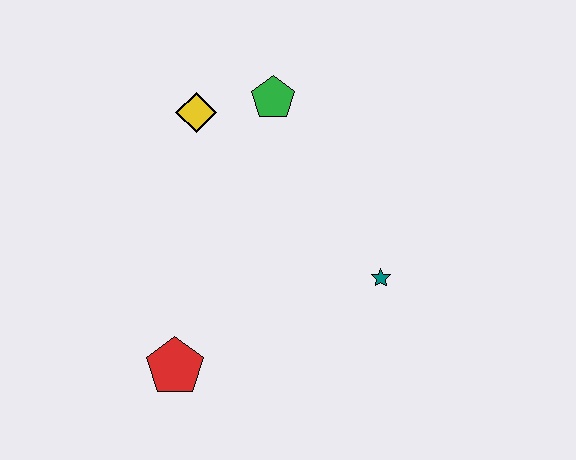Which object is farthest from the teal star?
The yellow diamond is farthest from the teal star.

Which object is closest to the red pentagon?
The teal star is closest to the red pentagon.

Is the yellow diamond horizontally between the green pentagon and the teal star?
No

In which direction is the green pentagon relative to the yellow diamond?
The green pentagon is to the right of the yellow diamond.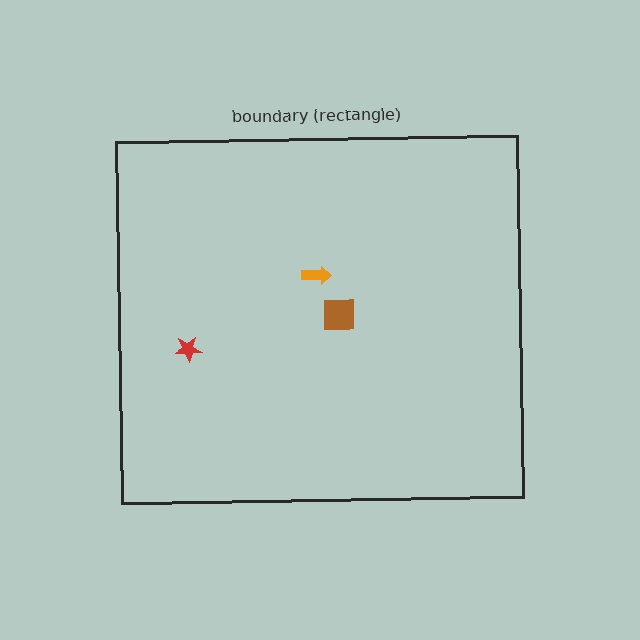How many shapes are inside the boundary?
3 inside, 0 outside.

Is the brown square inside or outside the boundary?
Inside.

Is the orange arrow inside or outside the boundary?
Inside.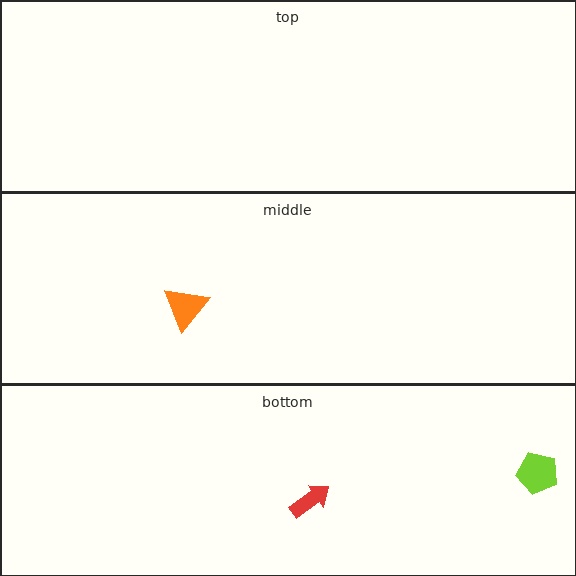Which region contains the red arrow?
The bottom region.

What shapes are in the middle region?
The orange triangle.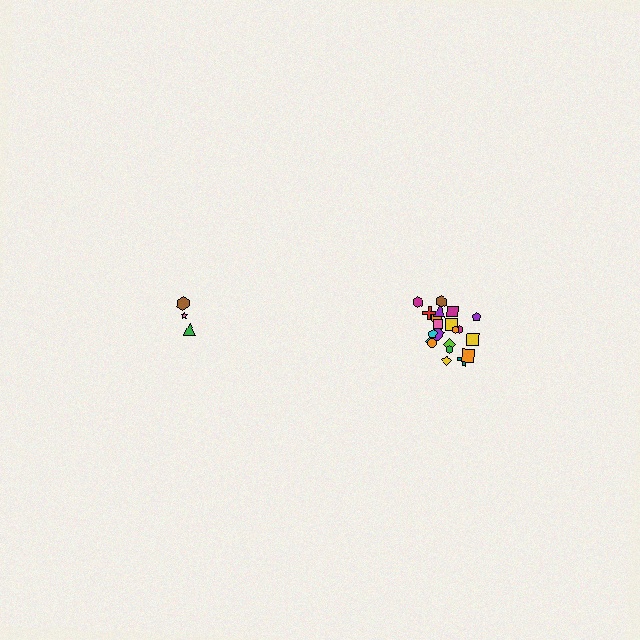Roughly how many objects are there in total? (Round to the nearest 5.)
Roughly 25 objects in total.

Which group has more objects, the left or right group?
The right group.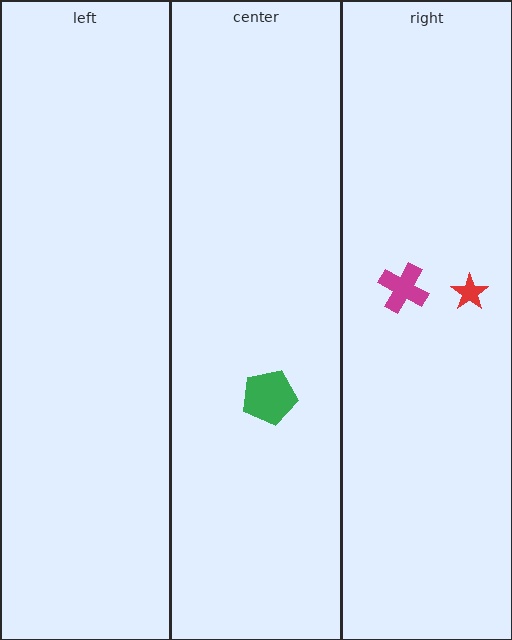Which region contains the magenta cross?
The right region.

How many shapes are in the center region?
1.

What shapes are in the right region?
The magenta cross, the red star.